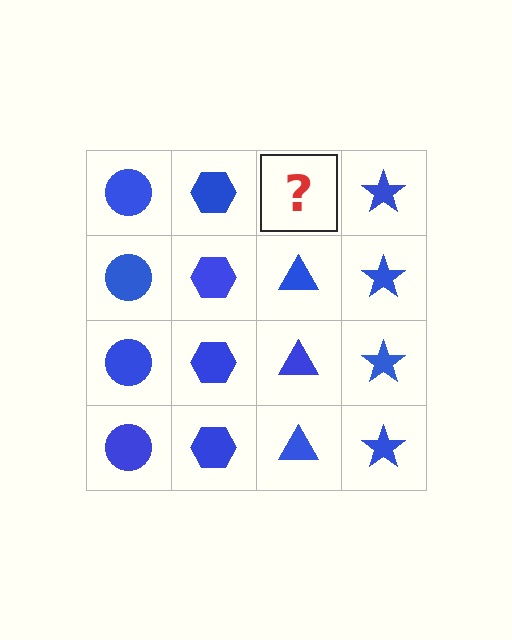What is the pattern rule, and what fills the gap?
The rule is that each column has a consistent shape. The gap should be filled with a blue triangle.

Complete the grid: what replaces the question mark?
The question mark should be replaced with a blue triangle.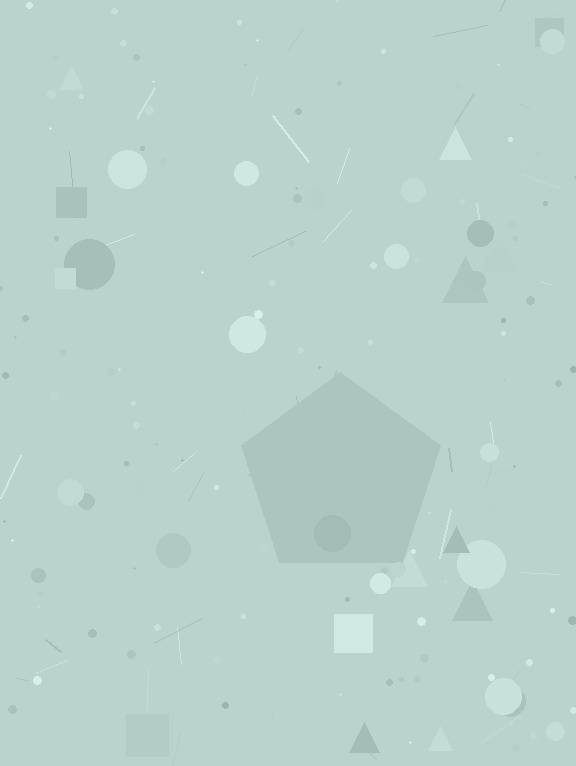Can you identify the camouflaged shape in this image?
The camouflaged shape is a pentagon.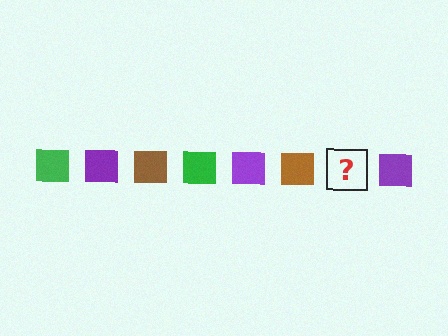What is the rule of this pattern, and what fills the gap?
The rule is that the pattern cycles through green, purple, brown squares. The gap should be filled with a green square.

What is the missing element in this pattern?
The missing element is a green square.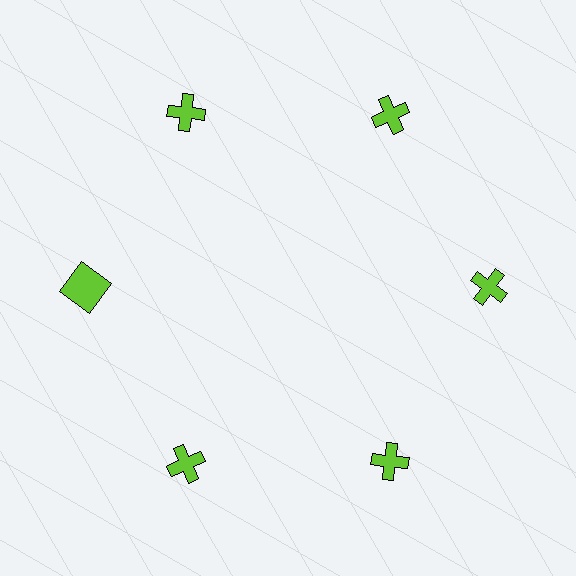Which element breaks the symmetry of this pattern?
The lime square at roughly the 9 o'clock position breaks the symmetry. All other shapes are lime crosses.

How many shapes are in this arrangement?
There are 6 shapes arranged in a ring pattern.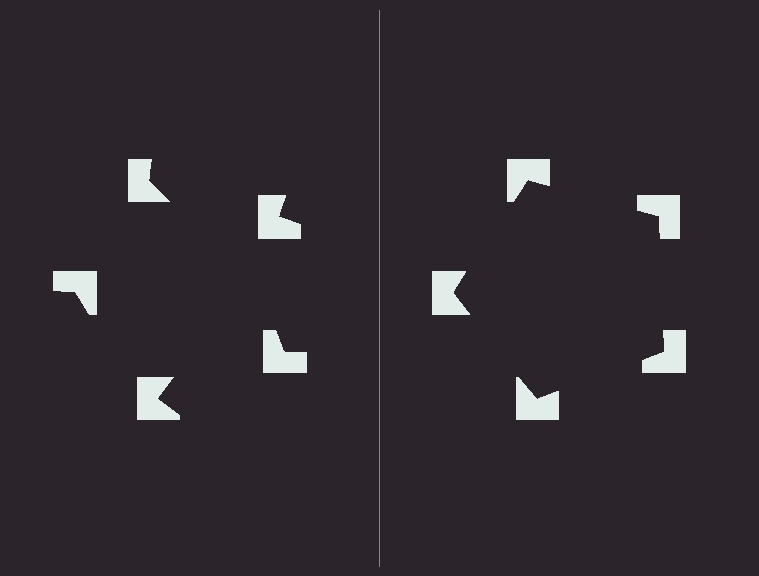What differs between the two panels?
The notched squares are positioned identically on both sides; only the wedge orientations differ. On the right they align to a pentagon; on the left they are misaligned.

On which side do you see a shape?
An illusory pentagon appears on the right side. On the left side the wedge cuts are rotated, so no coherent shape forms.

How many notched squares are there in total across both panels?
10 — 5 on each side.